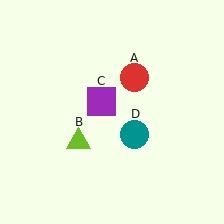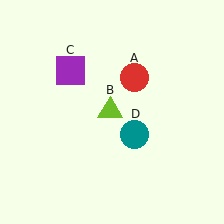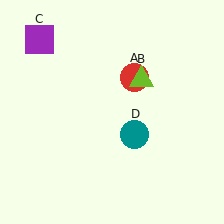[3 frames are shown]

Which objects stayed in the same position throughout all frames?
Red circle (object A) and teal circle (object D) remained stationary.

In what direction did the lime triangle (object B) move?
The lime triangle (object B) moved up and to the right.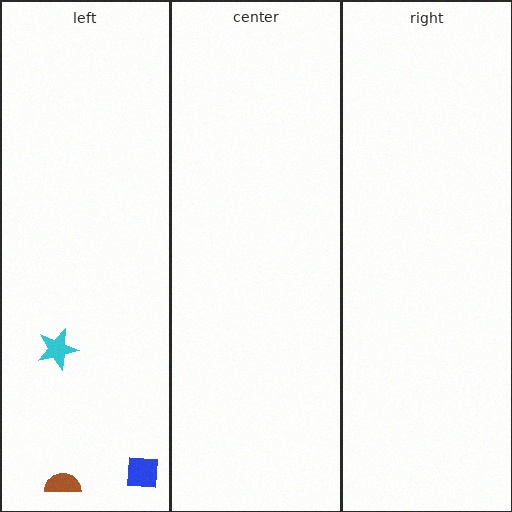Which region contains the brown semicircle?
The left region.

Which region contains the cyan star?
The left region.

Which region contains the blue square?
The left region.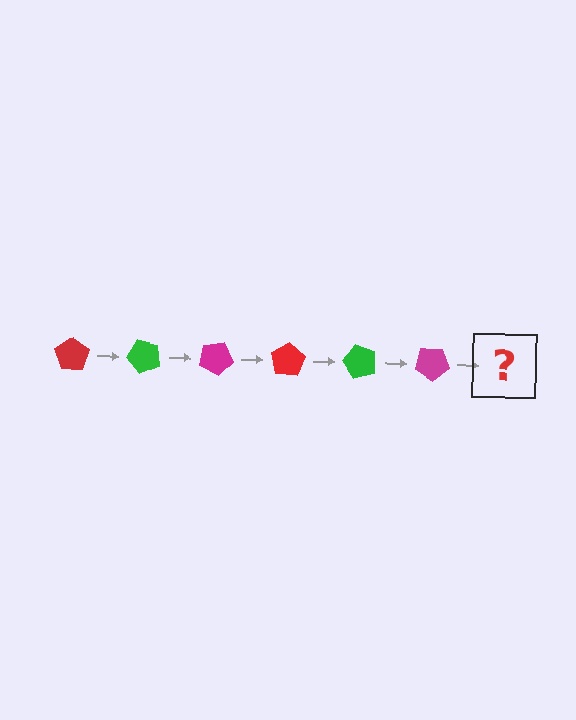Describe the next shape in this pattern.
It should be a red pentagon, rotated 300 degrees from the start.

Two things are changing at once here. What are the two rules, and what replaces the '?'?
The two rules are that it rotates 50 degrees each step and the color cycles through red, green, and magenta. The '?' should be a red pentagon, rotated 300 degrees from the start.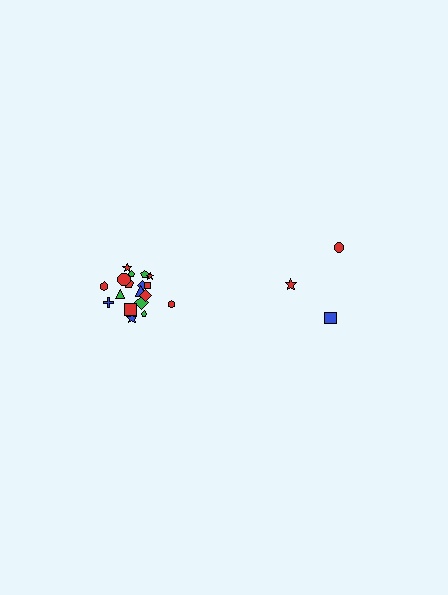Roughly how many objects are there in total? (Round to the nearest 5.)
Roughly 20 objects in total.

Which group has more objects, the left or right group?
The left group.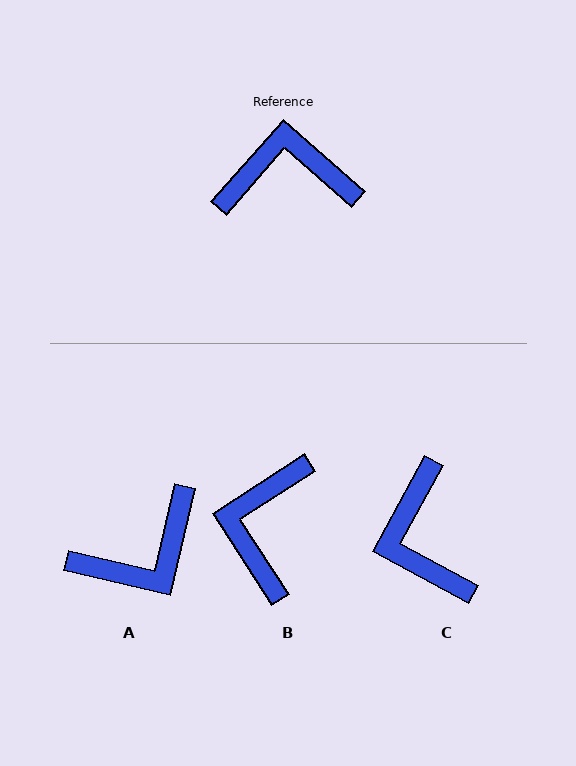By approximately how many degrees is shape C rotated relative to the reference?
Approximately 103 degrees counter-clockwise.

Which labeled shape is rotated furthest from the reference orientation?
A, about 152 degrees away.